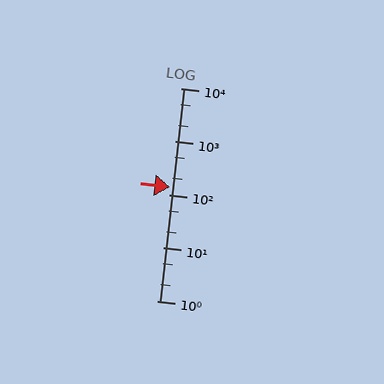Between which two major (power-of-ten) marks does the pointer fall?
The pointer is between 100 and 1000.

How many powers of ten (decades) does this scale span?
The scale spans 4 decades, from 1 to 10000.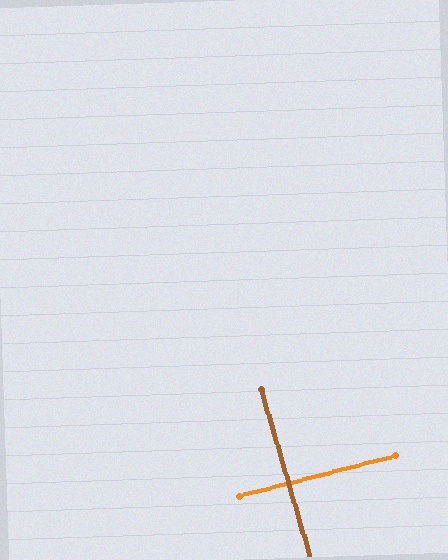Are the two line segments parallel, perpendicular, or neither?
Perpendicular — they meet at approximately 88°.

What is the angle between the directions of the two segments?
Approximately 88 degrees.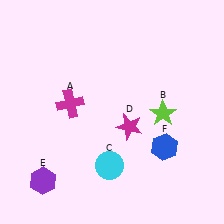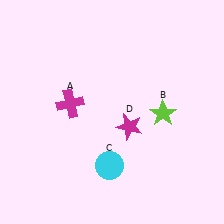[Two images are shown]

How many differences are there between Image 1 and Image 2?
There are 2 differences between the two images.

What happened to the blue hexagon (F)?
The blue hexagon (F) was removed in Image 2. It was in the bottom-right area of Image 1.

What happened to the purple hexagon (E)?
The purple hexagon (E) was removed in Image 2. It was in the bottom-left area of Image 1.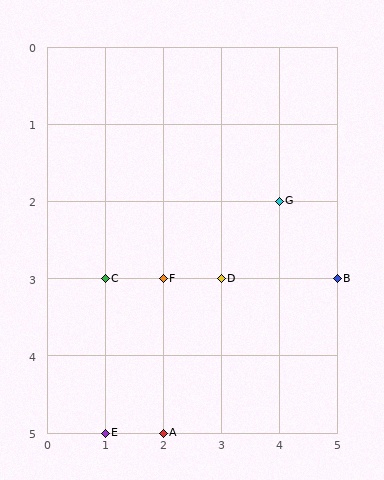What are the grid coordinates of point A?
Point A is at grid coordinates (2, 5).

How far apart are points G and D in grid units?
Points G and D are 1 column and 1 row apart (about 1.4 grid units diagonally).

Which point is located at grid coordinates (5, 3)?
Point B is at (5, 3).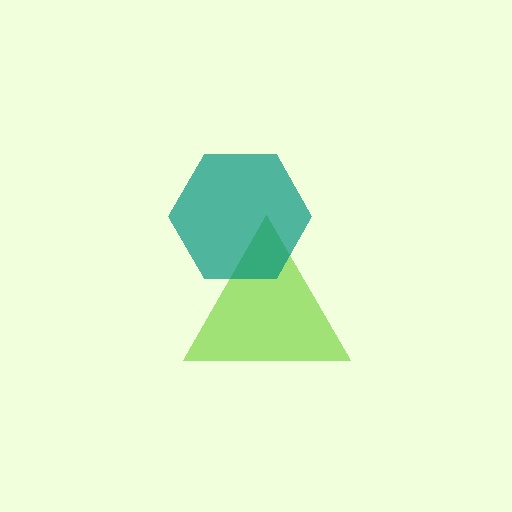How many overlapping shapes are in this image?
There are 2 overlapping shapes in the image.